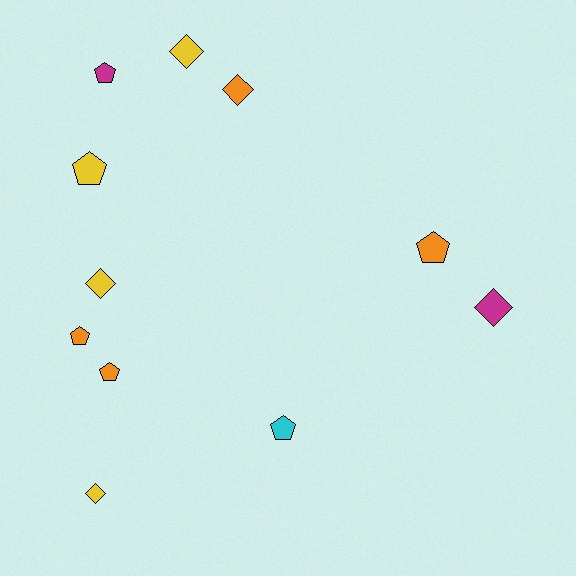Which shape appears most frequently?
Pentagon, with 6 objects.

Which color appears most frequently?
Yellow, with 4 objects.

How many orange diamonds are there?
There is 1 orange diamond.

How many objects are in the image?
There are 11 objects.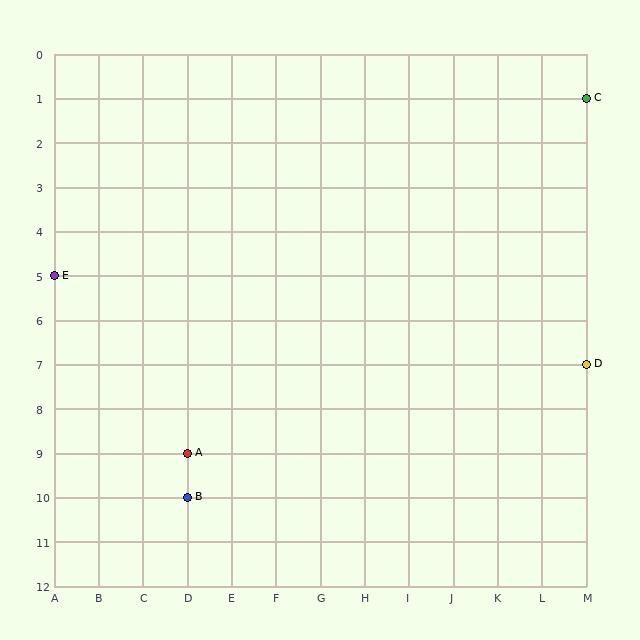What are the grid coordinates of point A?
Point A is at grid coordinates (D, 9).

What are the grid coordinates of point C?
Point C is at grid coordinates (M, 1).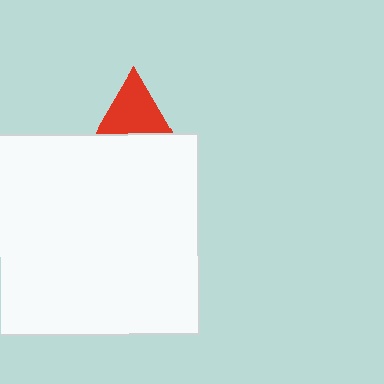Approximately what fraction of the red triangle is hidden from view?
Roughly 63% of the red triangle is hidden behind the white square.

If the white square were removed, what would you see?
You would see the complete red triangle.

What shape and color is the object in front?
The object in front is a white square.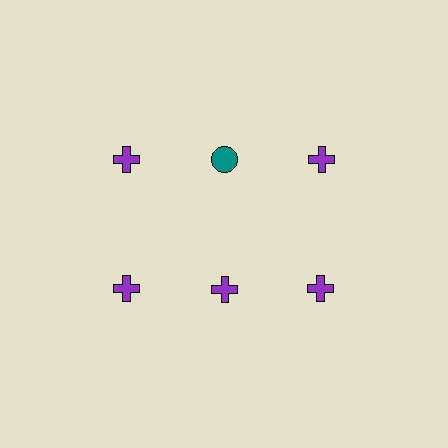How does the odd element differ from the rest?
It differs in both color (teal instead of purple) and shape (circle instead of cross).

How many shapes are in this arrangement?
There are 6 shapes arranged in a grid pattern.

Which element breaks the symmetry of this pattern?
The teal circle in the top row, second from left column breaks the symmetry. All other shapes are purple crosses.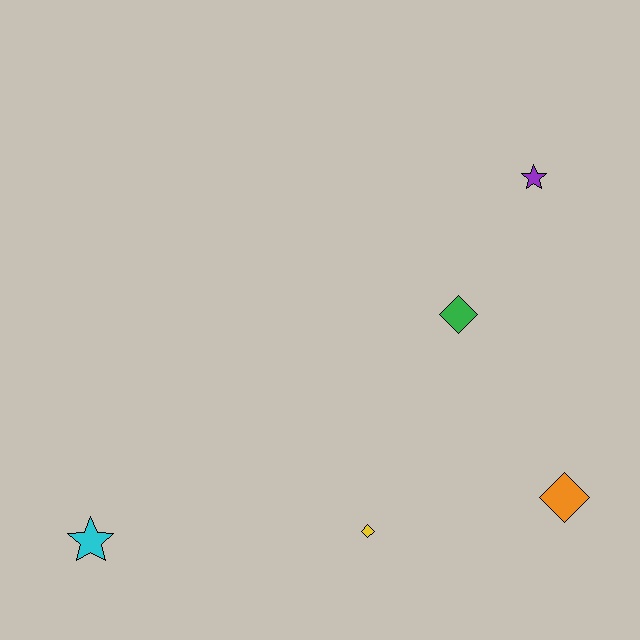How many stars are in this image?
There are 2 stars.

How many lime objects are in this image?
There are no lime objects.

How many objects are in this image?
There are 5 objects.